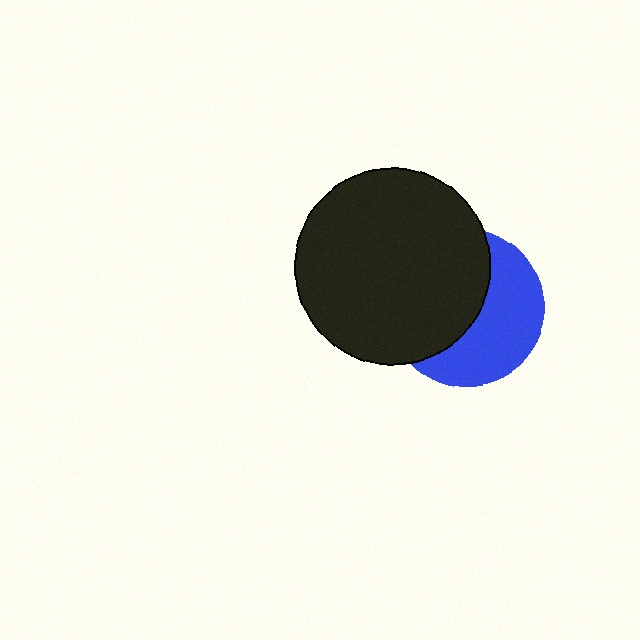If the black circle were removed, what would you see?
You would see the complete blue circle.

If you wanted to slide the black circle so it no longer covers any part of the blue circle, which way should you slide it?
Slide it left — that is the most direct way to separate the two shapes.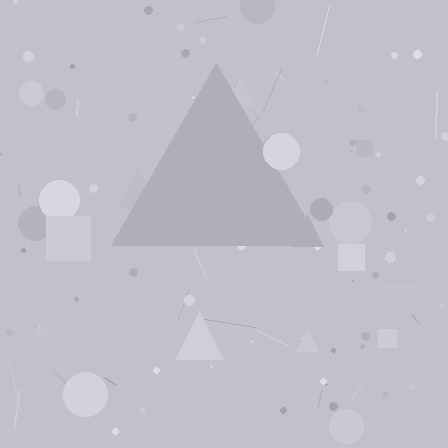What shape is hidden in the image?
A triangle is hidden in the image.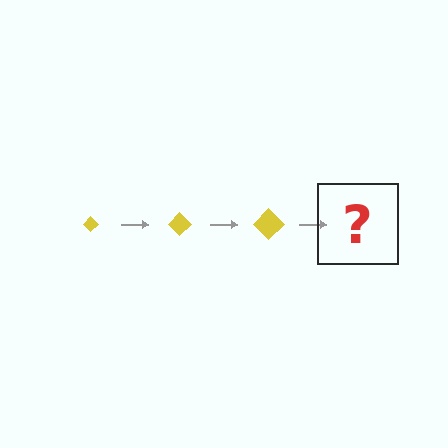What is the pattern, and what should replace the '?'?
The pattern is that the diamond gets progressively larger each step. The '?' should be a yellow diamond, larger than the previous one.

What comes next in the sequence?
The next element should be a yellow diamond, larger than the previous one.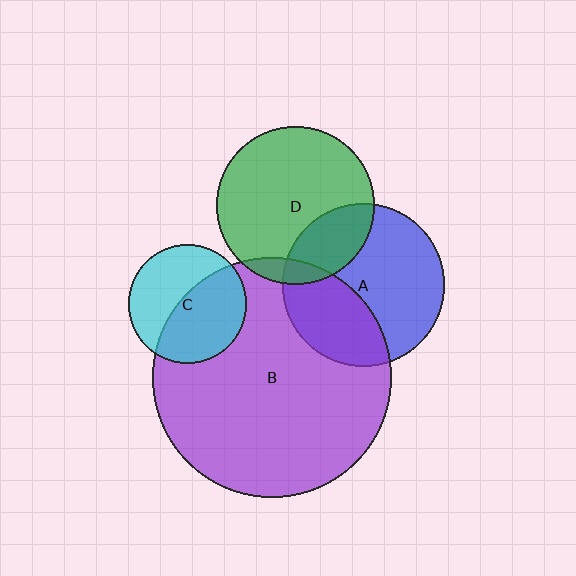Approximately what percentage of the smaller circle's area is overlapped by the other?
Approximately 25%.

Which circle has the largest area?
Circle B (purple).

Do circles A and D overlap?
Yes.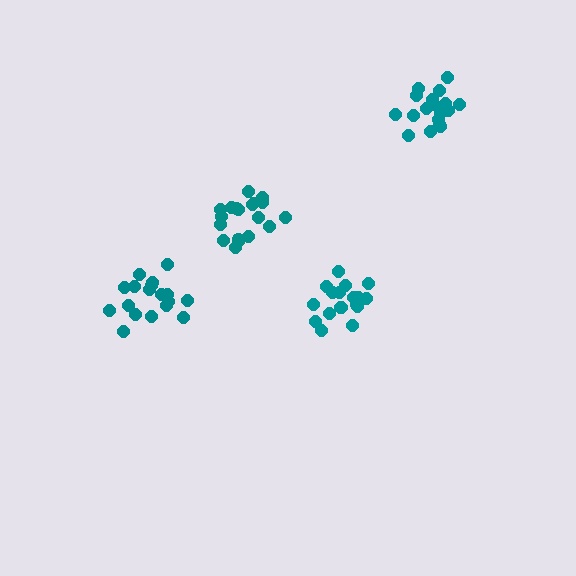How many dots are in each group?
Group 1: 19 dots, Group 2: 19 dots, Group 3: 20 dots, Group 4: 18 dots (76 total).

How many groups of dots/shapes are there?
There are 4 groups.